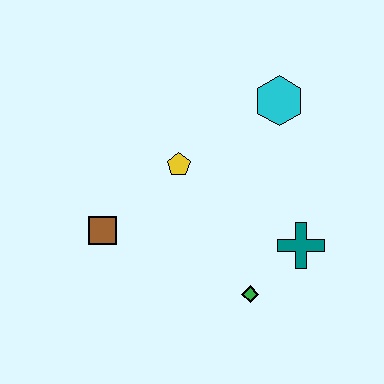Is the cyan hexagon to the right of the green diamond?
Yes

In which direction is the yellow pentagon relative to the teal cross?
The yellow pentagon is to the left of the teal cross.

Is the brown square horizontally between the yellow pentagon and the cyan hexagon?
No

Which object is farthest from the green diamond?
The cyan hexagon is farthest from the green diamond.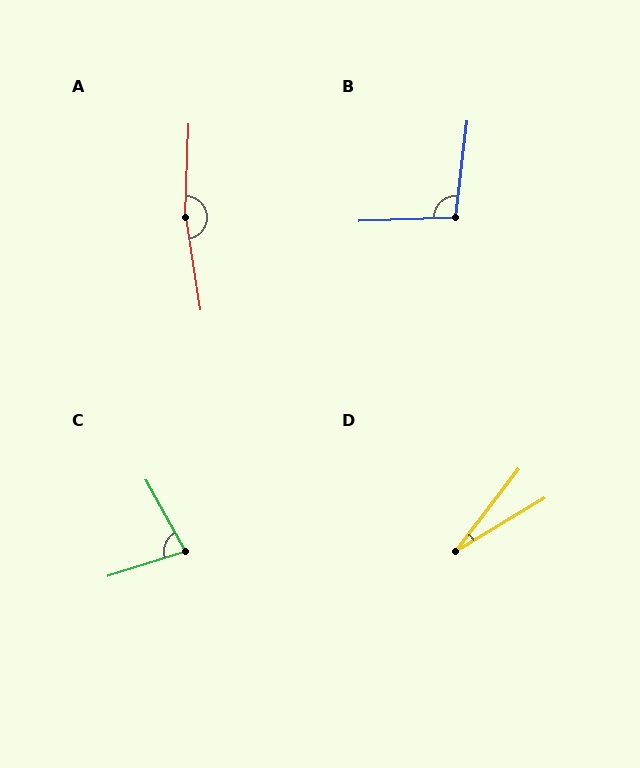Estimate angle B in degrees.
Approximately 99 degrees.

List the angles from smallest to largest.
D (22°), C (78°), B (99°), A (169°).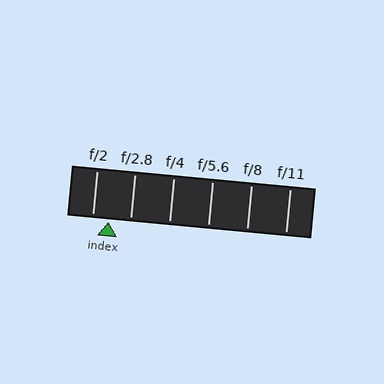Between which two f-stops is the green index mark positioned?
The index mark is between f/2 and f/2.8.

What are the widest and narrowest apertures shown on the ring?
The widest aperture shown is f/2 and the narrowest is f/11.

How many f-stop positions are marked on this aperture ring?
There are 6 f-stop positions marked.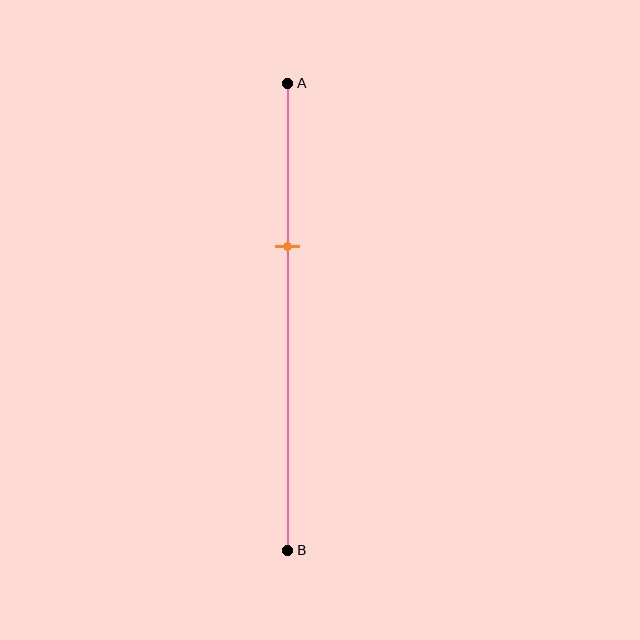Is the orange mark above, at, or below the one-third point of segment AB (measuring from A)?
The orange mark is approximately at the one-third point of segment AB.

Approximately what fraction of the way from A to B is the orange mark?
The orange mark is approximately 35% of the way from A to B.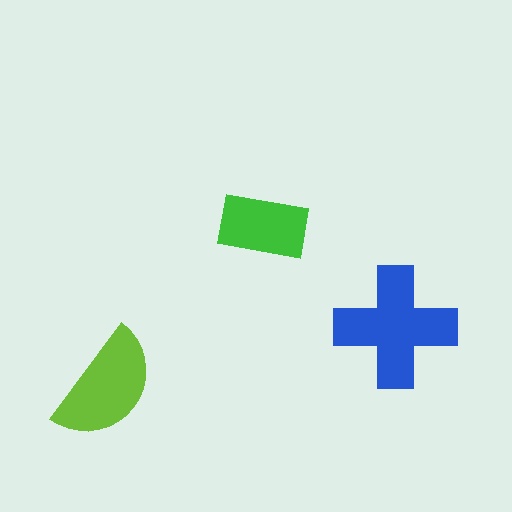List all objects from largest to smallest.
The blue cross, the lime semicircle, the green rectangle.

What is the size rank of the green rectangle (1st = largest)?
3rd.